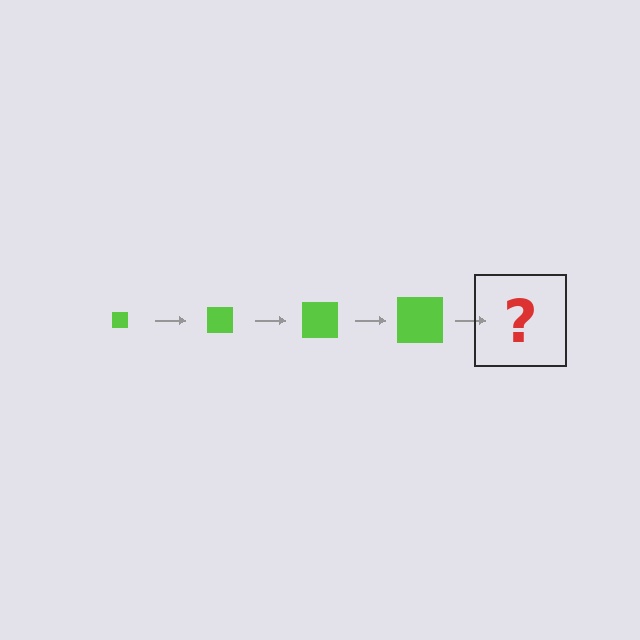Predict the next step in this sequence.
The next step is a lime square, larger than the previous one.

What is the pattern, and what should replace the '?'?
The pattern is that the square gets progressively larger each step. The '?' should be a lime square, larger than the previous one.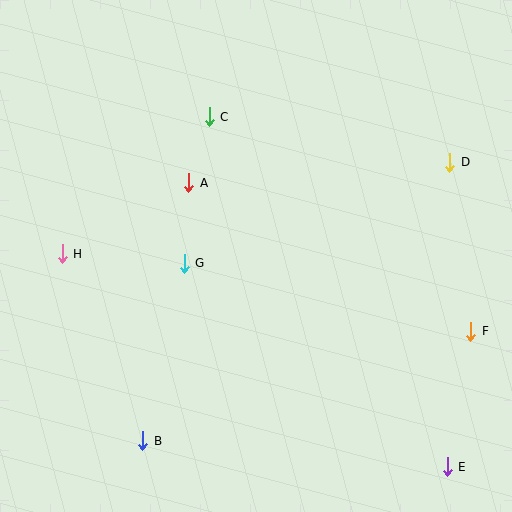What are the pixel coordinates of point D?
Point D is at (450, 162).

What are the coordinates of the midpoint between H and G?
The midpoint between H and G is at (123, 259).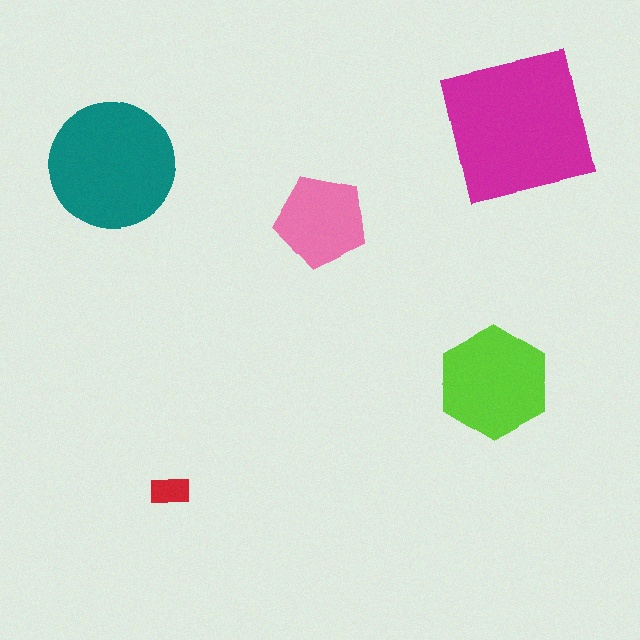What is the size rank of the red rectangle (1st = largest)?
5th.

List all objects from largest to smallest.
The magenta square, the teal circle, the lime hexagon, the pink pentagon, the red rectangle.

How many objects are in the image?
There are 5 objects in the image.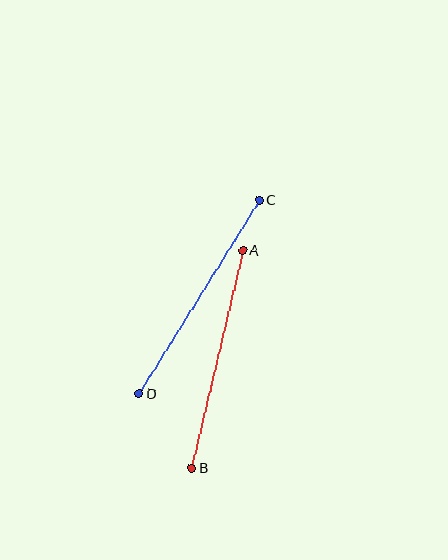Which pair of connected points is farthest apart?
Points C and D are farthest apart.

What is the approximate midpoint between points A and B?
The midpoint is at approximately (217, 359) pixels.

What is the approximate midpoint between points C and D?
The midpoint is at approximately (199, 297) pixels.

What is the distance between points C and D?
The distance is approximately 228 pixels.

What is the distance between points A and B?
The distance is approximately 224 pixels.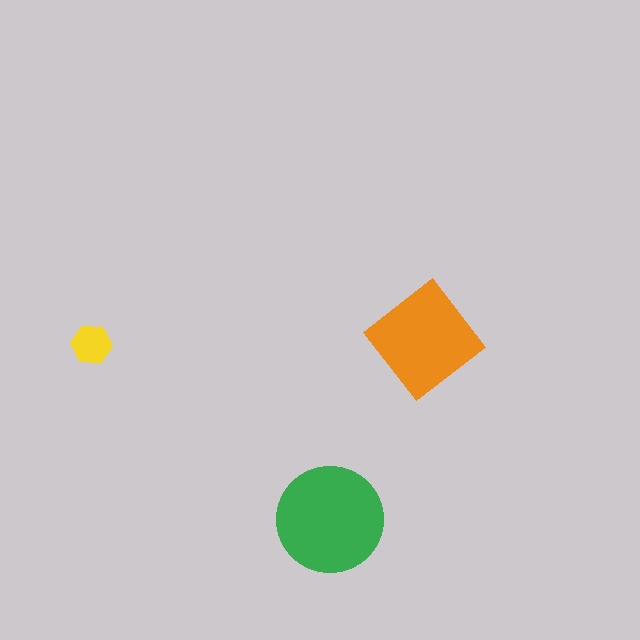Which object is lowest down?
The green circle is bottommost.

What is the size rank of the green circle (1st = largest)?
1st.